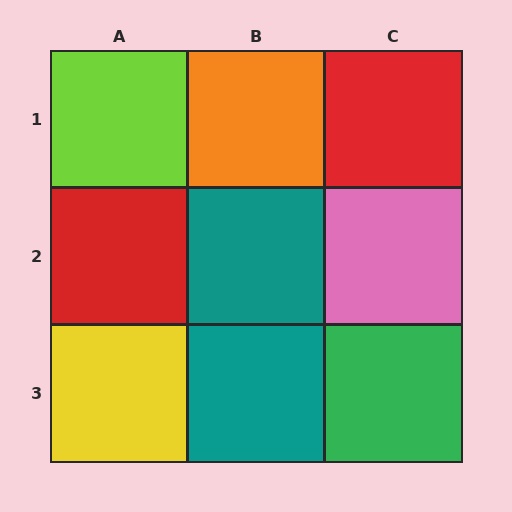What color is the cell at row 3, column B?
Teal.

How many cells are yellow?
1 cell is yellow.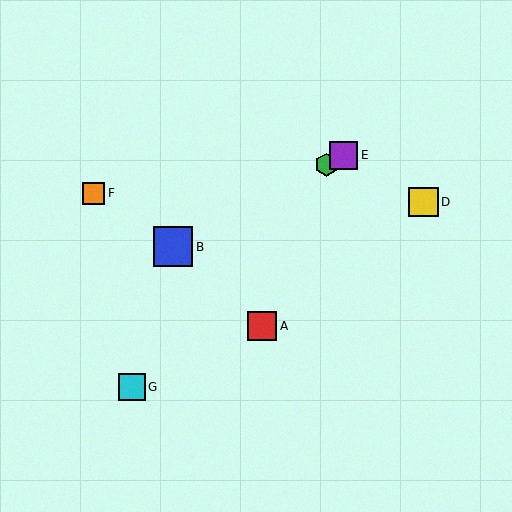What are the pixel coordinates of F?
Object F is at (94, 193).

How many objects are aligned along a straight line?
3 objects (B, C, E) are aligned along a straight line.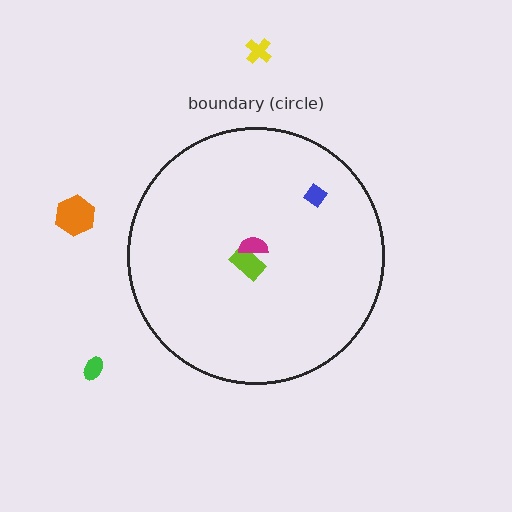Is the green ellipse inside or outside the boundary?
Outside.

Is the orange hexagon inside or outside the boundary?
Outside.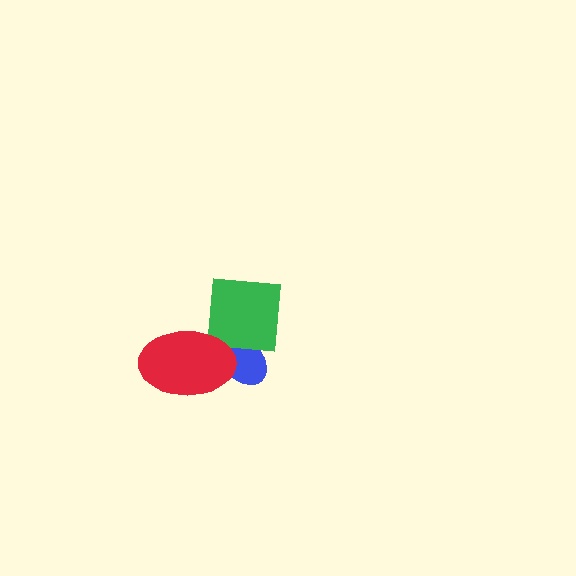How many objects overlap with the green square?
2 objects overlap with the green square.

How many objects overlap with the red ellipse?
2 objects overlap with the red ellipse.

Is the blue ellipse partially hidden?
Yes, it is partially covered by another shape.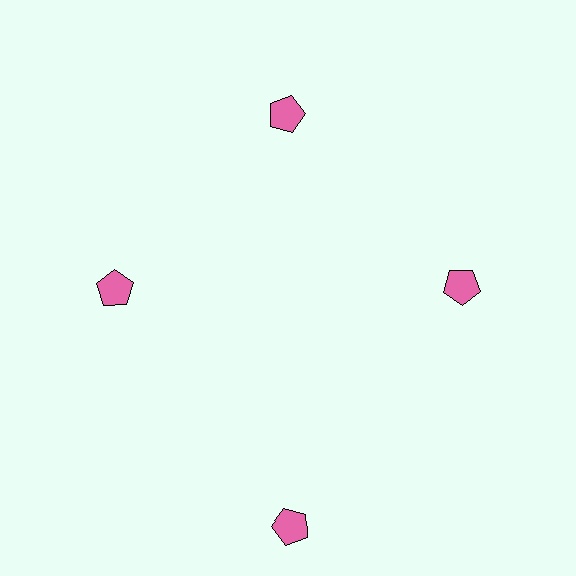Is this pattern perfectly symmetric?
No. The 4 pink pentagons are arranged in a ring, but one element near the 6 o'clock position is pushed outward from the center, breaking the 4-fold rotational symmetry.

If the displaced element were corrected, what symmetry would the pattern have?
It would have 4-fold rotational symmetry — the pattern would map onto itself every 90 degrees.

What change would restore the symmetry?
The symmetry would be restored by moving it inward, back onto the ring so that all 4 pentagons sit at equal angles and equal distance from the center.